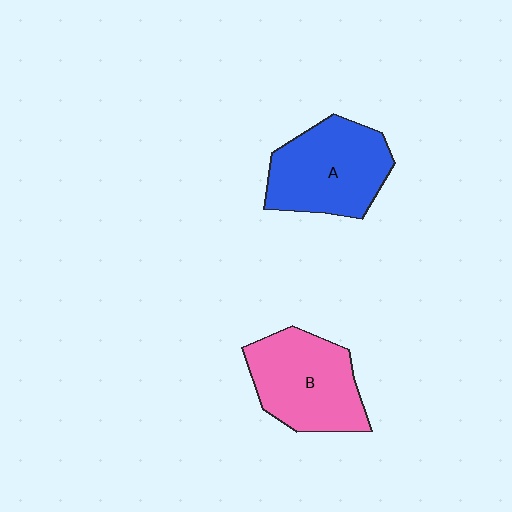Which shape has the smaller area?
Shape B (pink).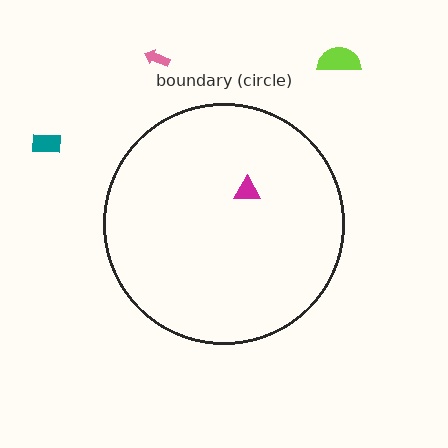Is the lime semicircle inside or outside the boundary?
Outside.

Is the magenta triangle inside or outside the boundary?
Inside.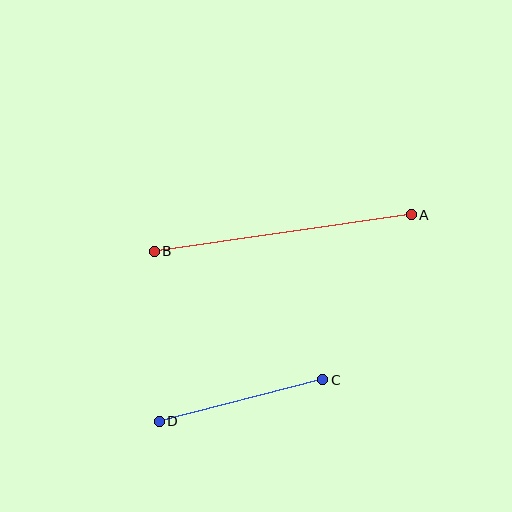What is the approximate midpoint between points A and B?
The midpoint is at approximately (283, 233) pixels.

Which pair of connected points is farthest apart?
Points A and B are farthest apart.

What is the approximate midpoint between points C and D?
The midpoint is at approximately (241, 401) pixels.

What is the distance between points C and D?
The distance is approximately 169 pixels.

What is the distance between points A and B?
The distance is approximately 259 pixels.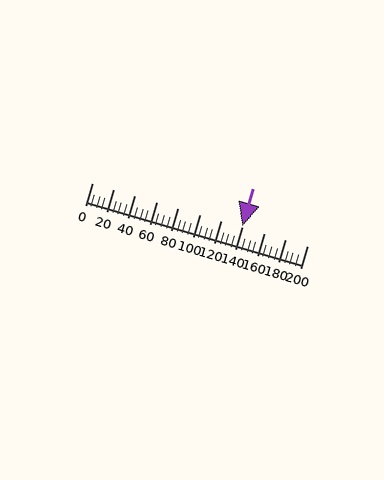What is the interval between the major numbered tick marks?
The major tick marks are spaced 20 units apart.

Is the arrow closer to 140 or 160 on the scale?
The arrow is closer to 140.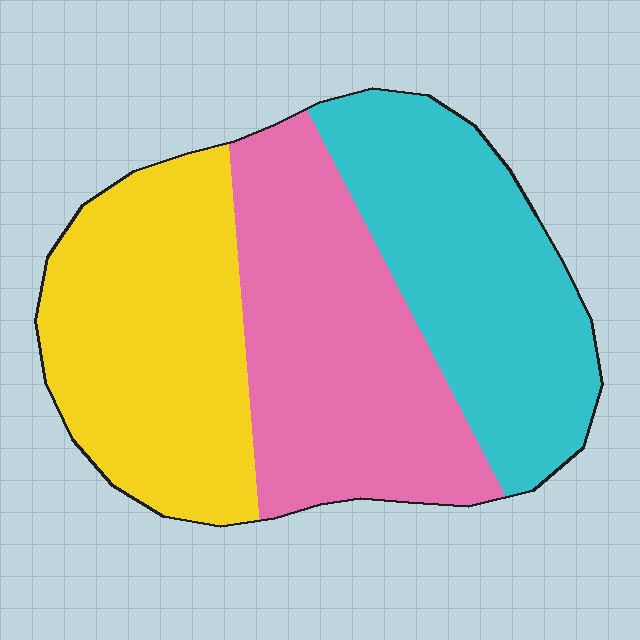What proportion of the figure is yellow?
Yellow takes up between a third and a half of the figure.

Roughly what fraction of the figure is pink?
Pink covers about 35% of the figure.